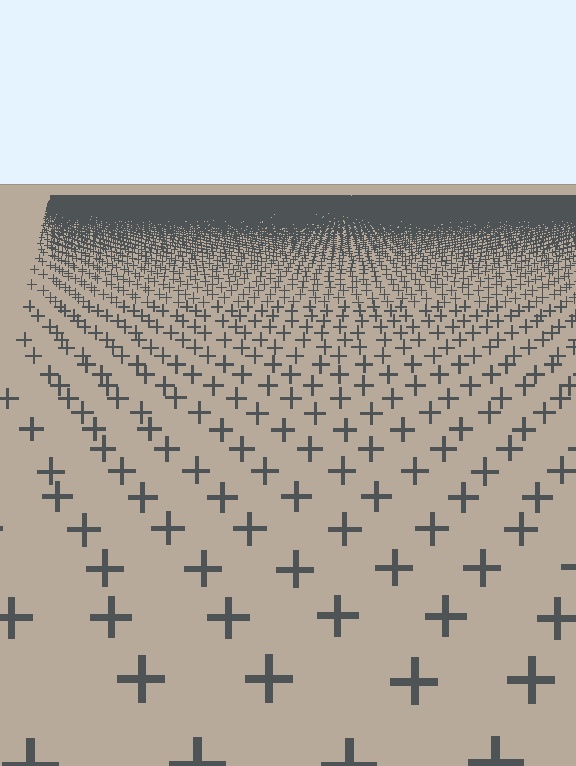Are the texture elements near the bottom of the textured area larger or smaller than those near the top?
Larger. Near the bottom, elements are closer to the viewer and appear at a bigger on-screen size.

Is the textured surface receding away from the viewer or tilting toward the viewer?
The surface is receding away from the viewer. Texture elements get smaller and denser toward the top.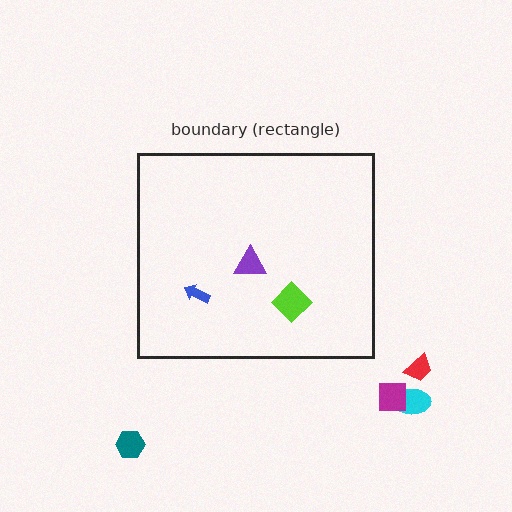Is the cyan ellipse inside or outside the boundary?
Outside.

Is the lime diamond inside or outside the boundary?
Inside.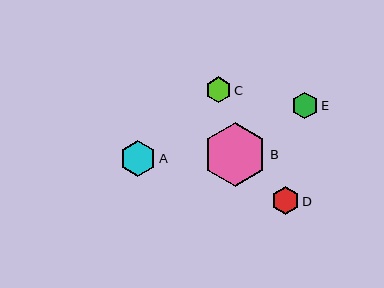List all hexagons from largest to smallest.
From largest to smallest: B, A, D, E, C.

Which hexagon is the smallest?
Hexagon C is the smallest with a size of approximately 26 pixels.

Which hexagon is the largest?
Hexagon B is the largest with a size of approximately 64 pixels.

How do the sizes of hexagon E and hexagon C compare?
Hexagon E and hexagon C are approximately the same size.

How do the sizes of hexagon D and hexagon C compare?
Hexagon D and hexagon C are approximately the same size.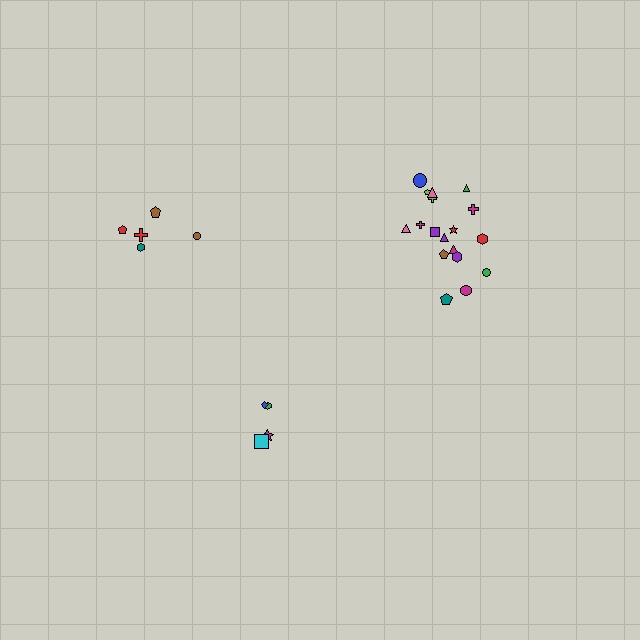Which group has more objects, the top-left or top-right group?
The top-right group.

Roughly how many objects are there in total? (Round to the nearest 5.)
Roughly 30 objects in total.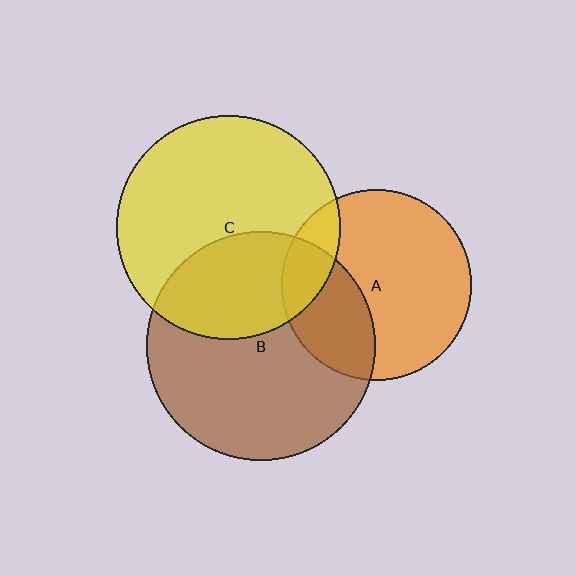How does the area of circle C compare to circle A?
Approximately 1.4 times.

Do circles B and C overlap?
Yes.